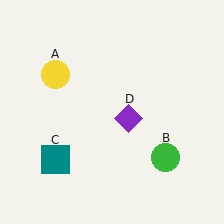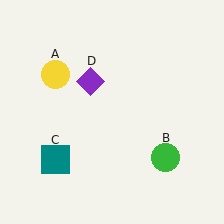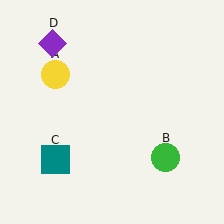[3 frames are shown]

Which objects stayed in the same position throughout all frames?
Yellow circle (object A) and green circle (object B) and teal square (object C) remained stationary.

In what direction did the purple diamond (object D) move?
The purple diamond (object D) moved up and to the left.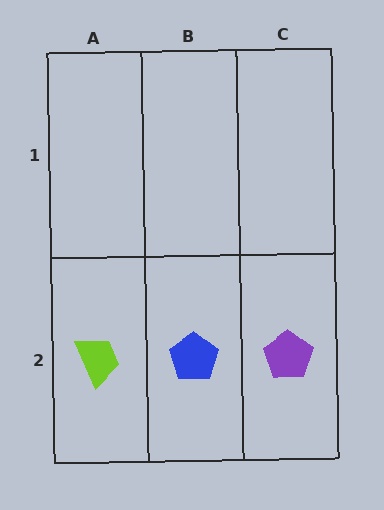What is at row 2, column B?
A blue pentagon.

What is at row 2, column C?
A purple pentagon.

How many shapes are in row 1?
0 shapes.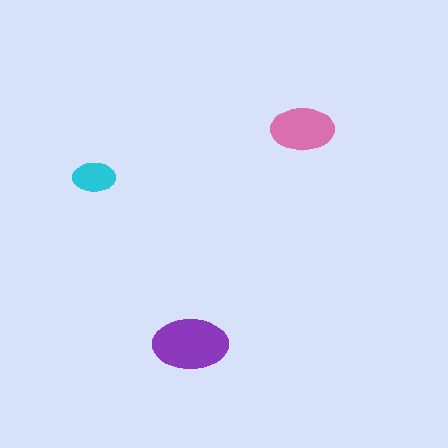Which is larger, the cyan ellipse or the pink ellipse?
The pink one.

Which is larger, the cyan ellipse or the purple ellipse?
The purple one.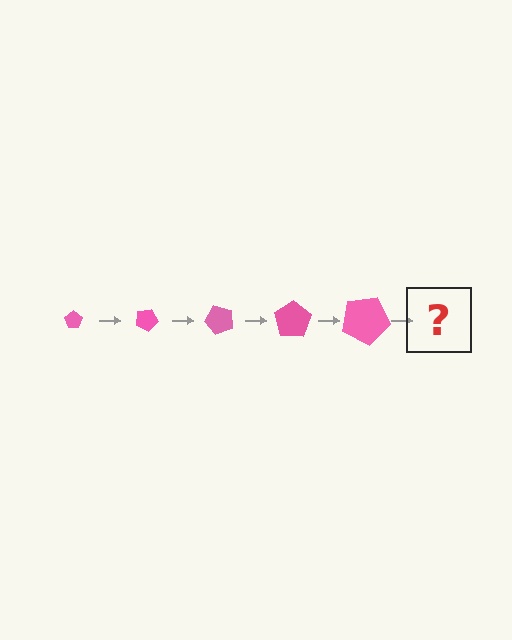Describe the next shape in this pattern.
It should be a pentagon, larger than the previous one and rotated 125 degrees from the start.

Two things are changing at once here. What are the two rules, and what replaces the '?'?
The two rules are that the pentagon grows larger each step and it rotates 25 degrees each step. The '?' should be a pentagon, larger than the previous one and rotated 125 degrees from the start.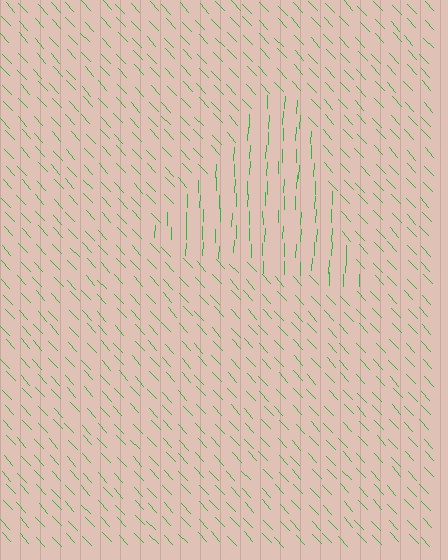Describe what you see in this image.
The image is filled with small green line segments. A triangle region in the image has lines oriented differently from the surrounding lines, creating a visible texture boundary.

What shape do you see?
I see a triangle.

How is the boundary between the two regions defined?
The boundary is defined purely by a change in line orientation (approximately 45 degrees difference). All lines are the same color and thickness.